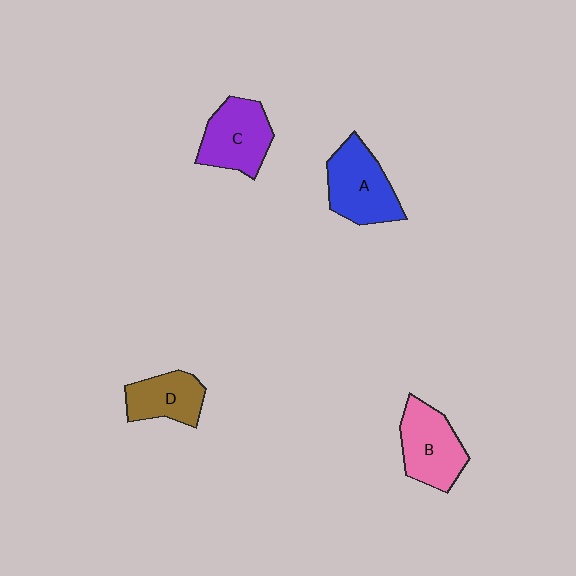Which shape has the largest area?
Shape A (blue).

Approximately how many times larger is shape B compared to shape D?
Approximately 1.3 times.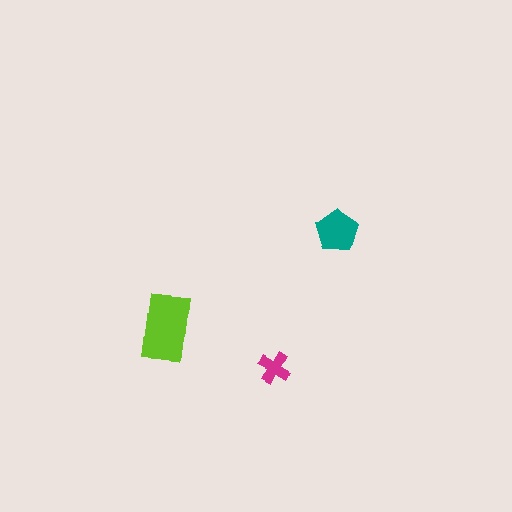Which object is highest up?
The teal pentagon is topmost.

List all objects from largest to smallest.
The lime rectangle, the teal pentagon, the magenta cross.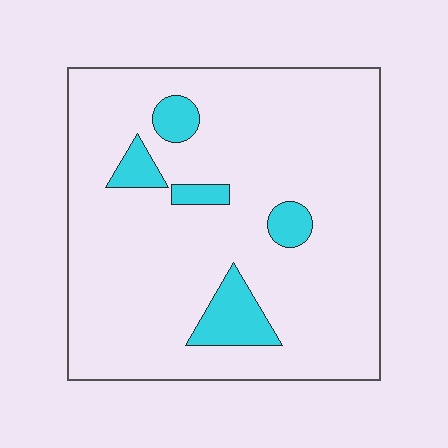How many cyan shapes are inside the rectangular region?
5.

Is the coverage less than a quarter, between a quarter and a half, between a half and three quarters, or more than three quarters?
Less than a quarter.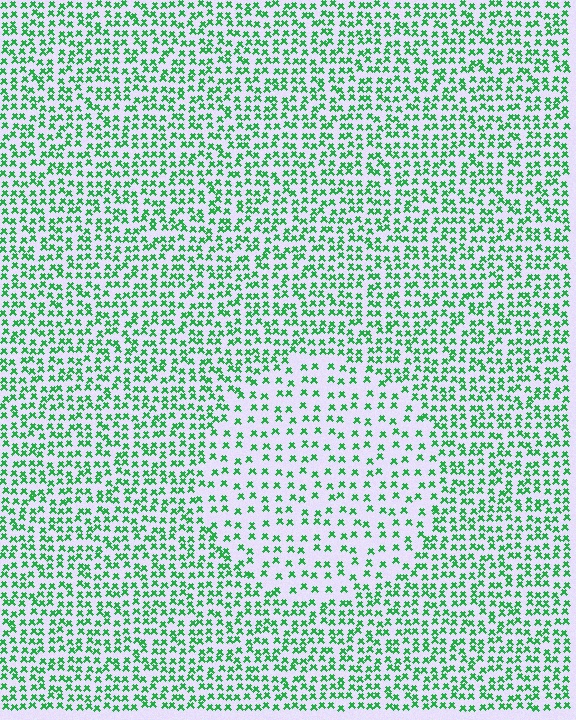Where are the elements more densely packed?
The elements are more densely packed outside the circle boundary.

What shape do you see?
I see a circle.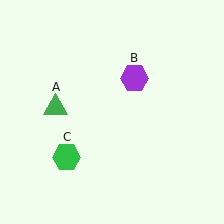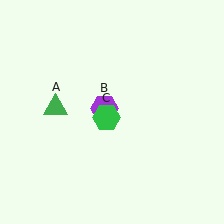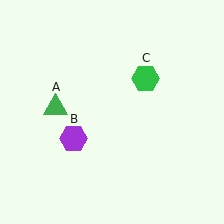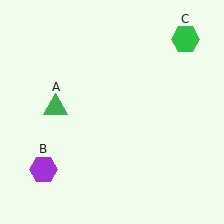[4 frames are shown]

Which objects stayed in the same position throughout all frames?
Green triangle (object A) remained stationary.